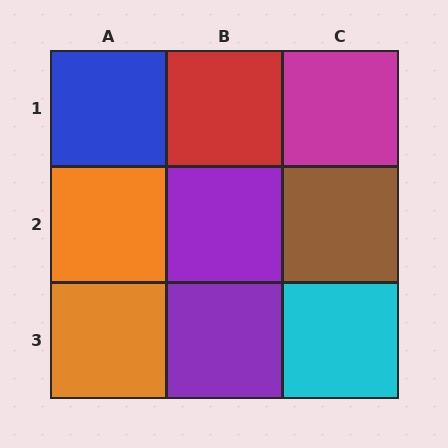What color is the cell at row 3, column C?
Cyan.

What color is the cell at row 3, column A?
Orange.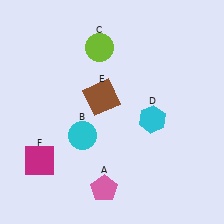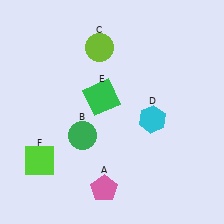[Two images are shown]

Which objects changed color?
B changed from cyan to green. E changed from brown to green. F changed from magenta to lime.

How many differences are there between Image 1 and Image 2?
There are 3 differences between the two images.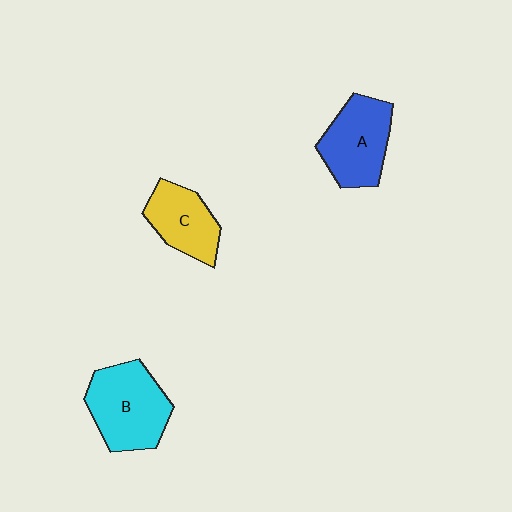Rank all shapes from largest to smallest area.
From largest to smallest: B (cyan), A (blue), C (yellow).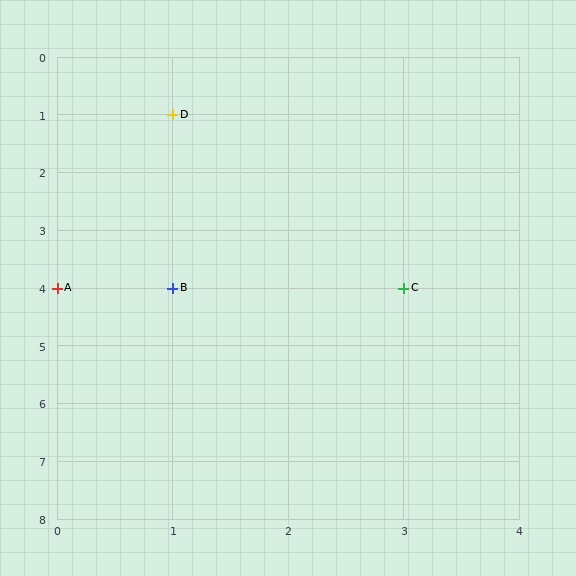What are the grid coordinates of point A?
Point A is at grid coordinates (0, 4).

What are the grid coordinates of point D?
Point D is at grid coordinates (1, 1).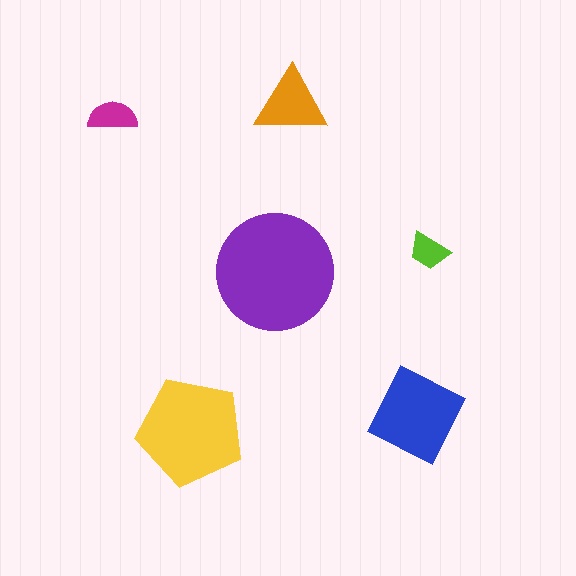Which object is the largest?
The purple circle.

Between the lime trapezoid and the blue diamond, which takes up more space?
The blue diamond.